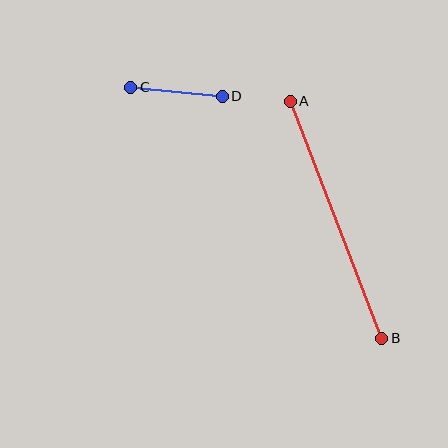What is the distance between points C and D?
The distance is approximately 92 pixels.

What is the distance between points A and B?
The distance is approximately 254 pixels.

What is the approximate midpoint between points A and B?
The midpoint is at approximately (336, 220) pixels.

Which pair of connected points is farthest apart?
Points A and B are farthest apart.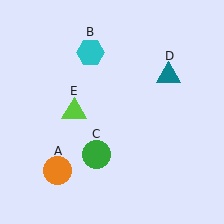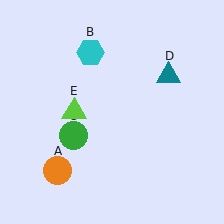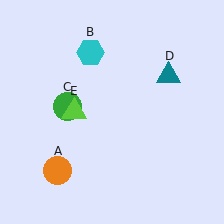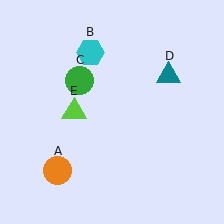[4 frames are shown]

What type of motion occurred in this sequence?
The green circle (object C) rotated clockwise around the center of the scene.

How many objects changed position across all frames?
1 object changed position: green circle (object C).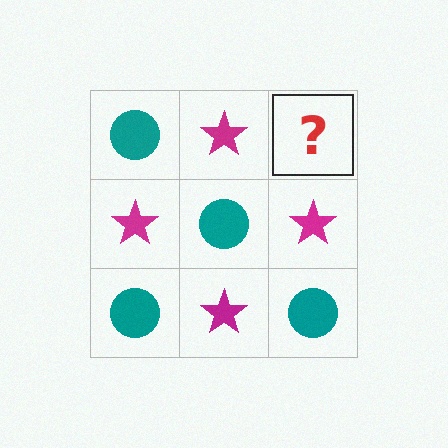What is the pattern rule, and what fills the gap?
The rule is that it alternates teal circle and magenta star in a checkerboard pattern. The gap should be filled with a teal circle.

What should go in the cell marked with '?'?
The missing cell should contain a teal circle.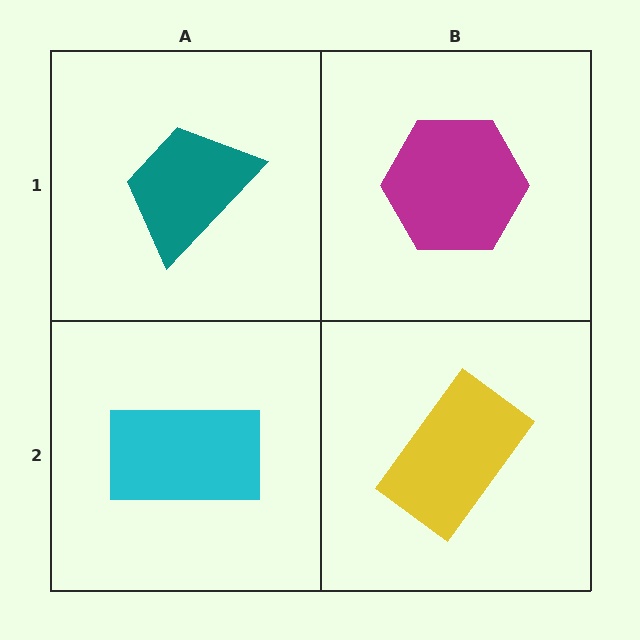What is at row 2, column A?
A cyan rectangle.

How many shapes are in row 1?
2 shapes.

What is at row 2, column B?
A yellow rectangle.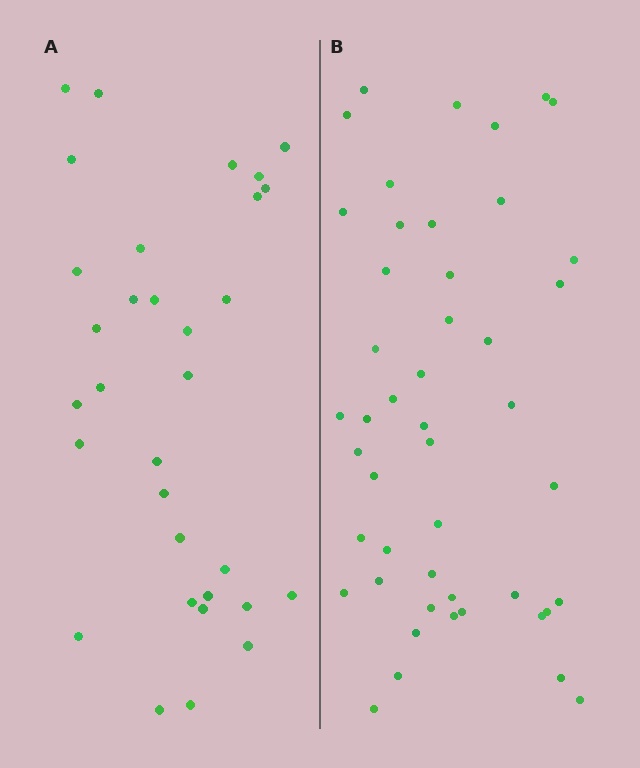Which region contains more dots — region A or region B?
Region B (the right region) has more dots.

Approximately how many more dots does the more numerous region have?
Region B has approximately 15 more dots than region A.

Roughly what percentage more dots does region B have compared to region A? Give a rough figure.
About 45% more.